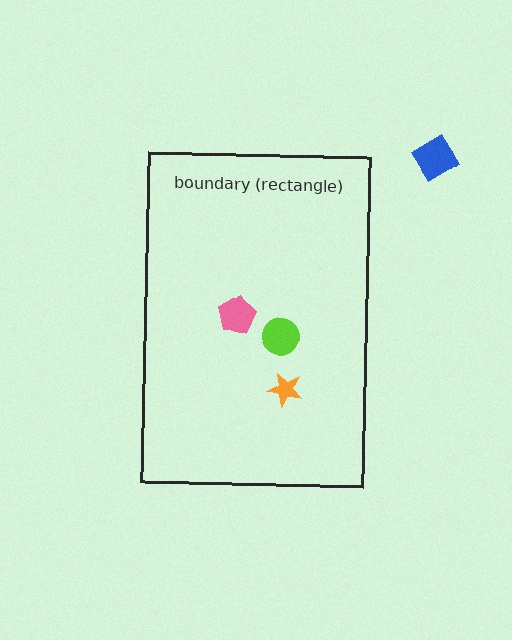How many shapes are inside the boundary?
3 inside, 1 outside.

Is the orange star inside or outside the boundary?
Inside.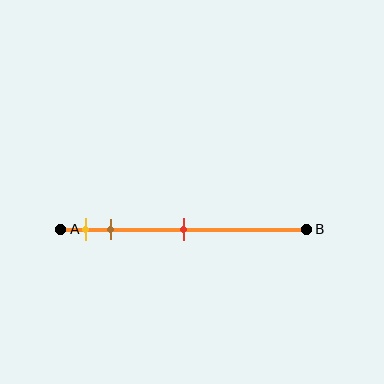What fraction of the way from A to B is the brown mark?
The brown mark is approximately 20% (0.2) of the way from A to B.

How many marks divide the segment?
There are 3 marks dividing the segment.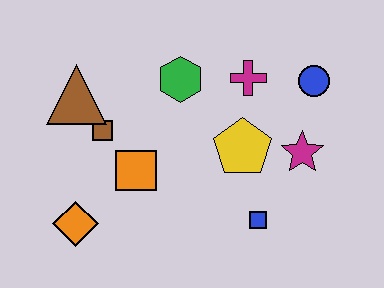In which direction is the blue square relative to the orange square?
The blue square is to the right of the orange square.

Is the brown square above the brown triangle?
No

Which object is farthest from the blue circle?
The orange diamond is farthest from the blue circle.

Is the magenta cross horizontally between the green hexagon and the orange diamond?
No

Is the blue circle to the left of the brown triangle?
No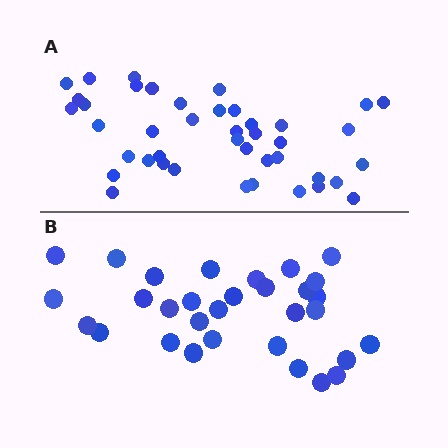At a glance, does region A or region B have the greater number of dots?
Region A (the top region) has more dots.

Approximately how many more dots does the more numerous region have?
Region A has roughly 12 or so more dots than region B.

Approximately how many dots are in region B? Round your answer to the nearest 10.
About 30 dots. (The exact count is 31, which rounds to 30.)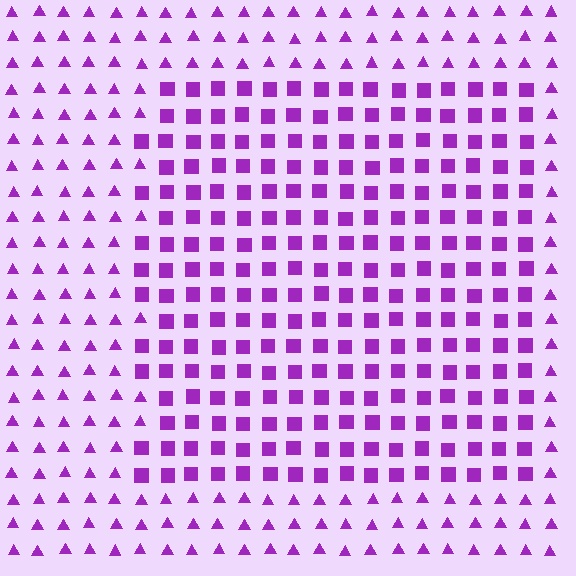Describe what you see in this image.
The image is filled with small purple elements arranged in a uniform grid. A rectangle-shaped region contains squares, while the surrounding area contains triangles. The boundary is defined purely by the change in element shape.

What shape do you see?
I see a rectangle.